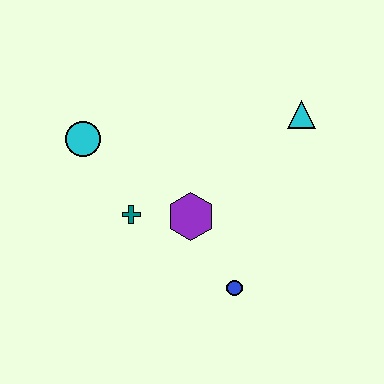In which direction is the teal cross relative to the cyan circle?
The teal cross is below the cyan circle.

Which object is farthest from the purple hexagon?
The cyan triangle is farthest from the purple hexagon.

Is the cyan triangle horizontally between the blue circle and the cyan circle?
No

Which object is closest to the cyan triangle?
The purple hexagon is closest to the cyan triangle.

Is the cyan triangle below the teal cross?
No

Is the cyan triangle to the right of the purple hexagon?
Yes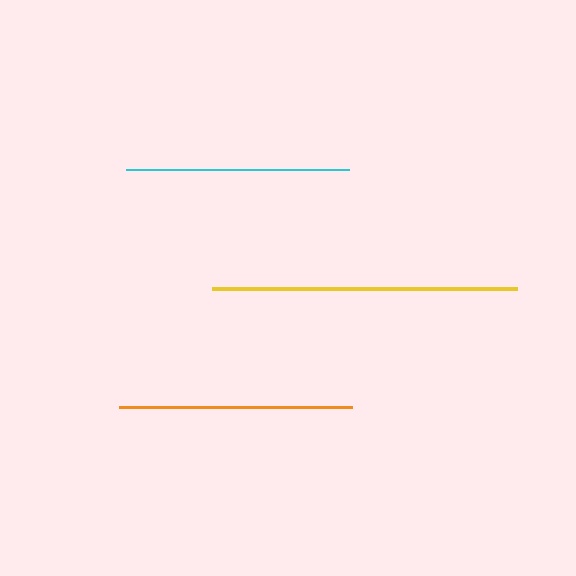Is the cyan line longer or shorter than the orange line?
The orange line is longer than the cyan line.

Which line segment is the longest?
The yellow line is the longest at approximately 305 pixels.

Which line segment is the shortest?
The cyan line is the shortest at approximately 223 pixels.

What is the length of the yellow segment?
The yellow segment is approximately 305 pixels long.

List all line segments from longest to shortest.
From longest to shortest: yellow, orange, cyan.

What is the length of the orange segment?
The orange segment is approximately 232 pixels long.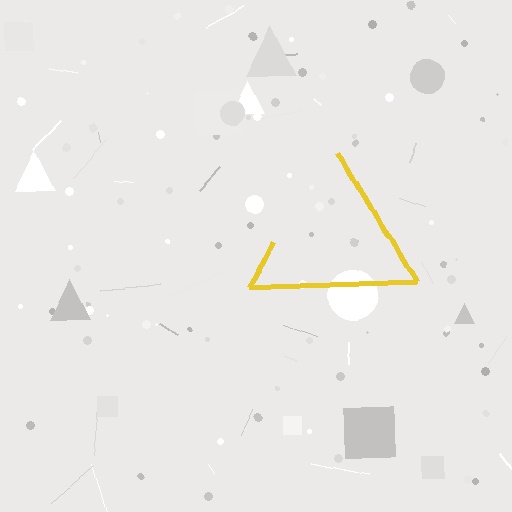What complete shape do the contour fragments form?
The contour fragments form a triangle.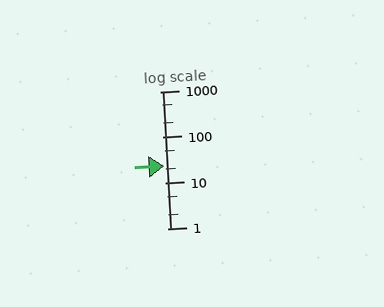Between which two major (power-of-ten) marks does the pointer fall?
The pointer is between 10 and 100.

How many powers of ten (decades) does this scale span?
The scale spans 3 decades, from 1 to 1000.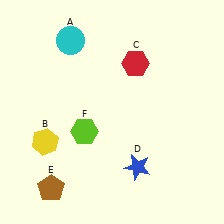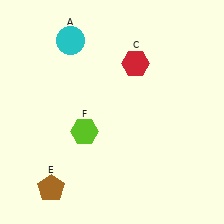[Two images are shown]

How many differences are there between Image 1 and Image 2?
There are 2 differences between the two images.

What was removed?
The yellow hexagon (B), the blue star (D) were removed in Image 2.